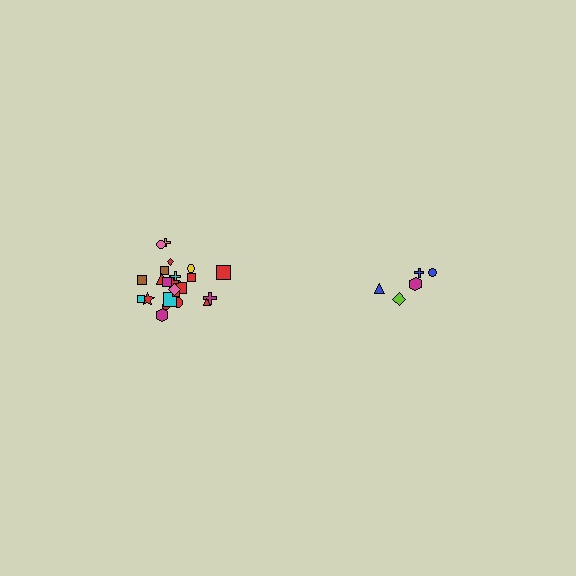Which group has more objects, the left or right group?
The left group.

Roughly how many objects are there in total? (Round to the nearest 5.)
Roughly 30 objects in total.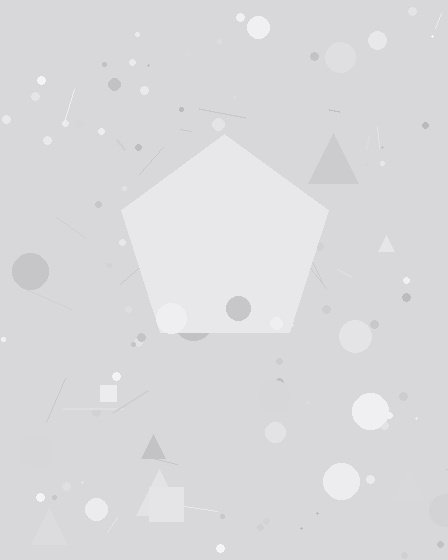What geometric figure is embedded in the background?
A pentagon is embedded in the background.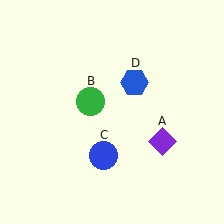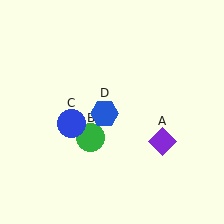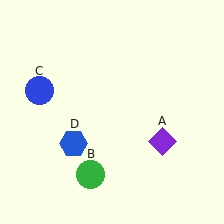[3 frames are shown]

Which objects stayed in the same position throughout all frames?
Purple diamond (object A) remained stationary.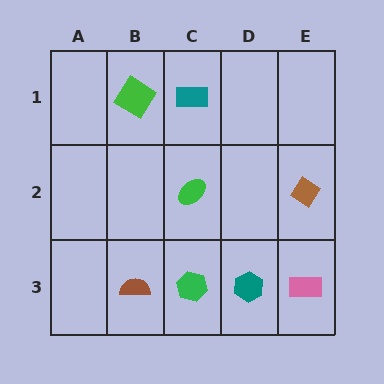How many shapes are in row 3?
4 shapes.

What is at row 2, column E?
A brown diamond.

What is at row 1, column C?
A teal rectangle.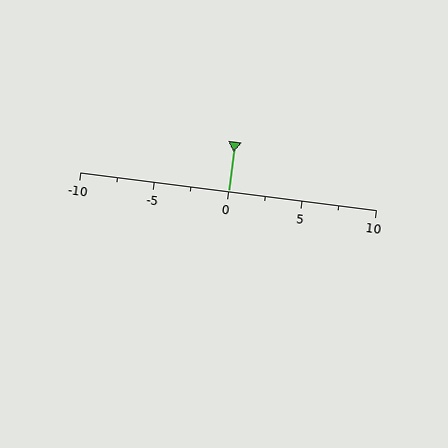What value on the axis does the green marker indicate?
The marker indicates approximately 0.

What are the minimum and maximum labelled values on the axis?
The axis runs from -10 to 10.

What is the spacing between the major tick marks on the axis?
The major ticks are spaced 5 apart.